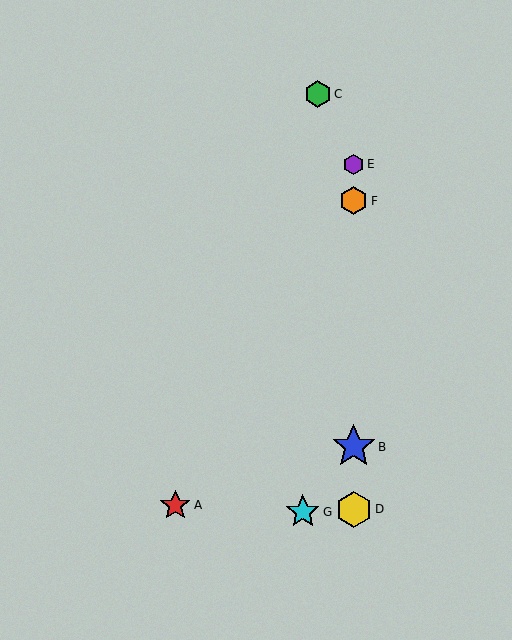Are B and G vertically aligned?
No, B is at x≈354 and G is at x≈303.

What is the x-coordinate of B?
Object B is at x≈354.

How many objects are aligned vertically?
4 objects (B, D, E, F) are aligned vertically.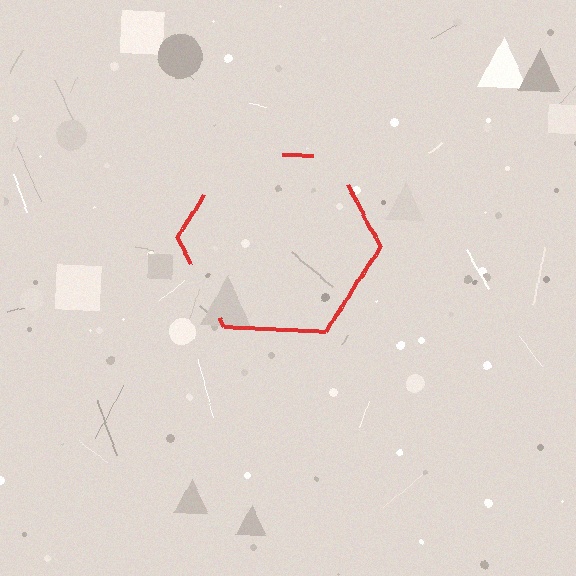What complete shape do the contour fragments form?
The contour fragments form a hexagon.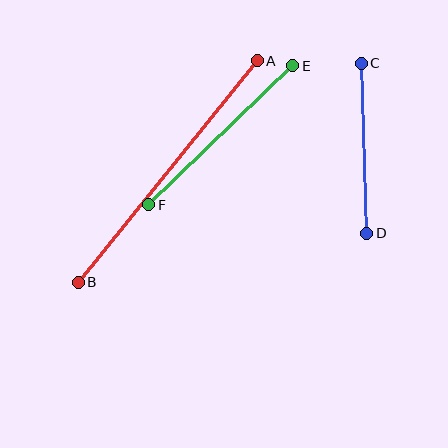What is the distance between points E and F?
The distance is approximately 200 pixels.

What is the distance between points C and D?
The distance is approximately 170 pixels.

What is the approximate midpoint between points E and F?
The midpoint is at approximately (221, 135) pixels.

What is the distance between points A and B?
The distance is approximately 285 pixels.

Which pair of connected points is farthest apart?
Points A and B are farthest apart.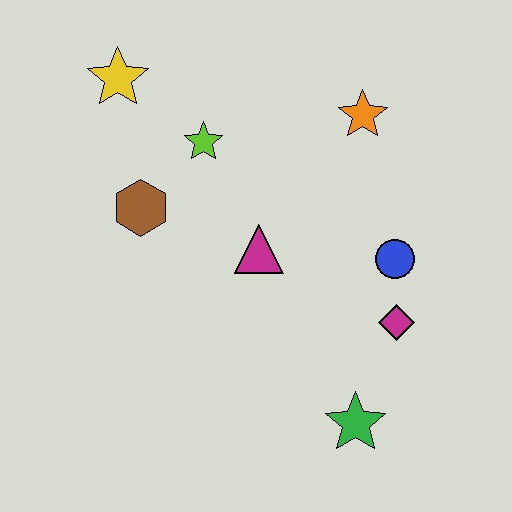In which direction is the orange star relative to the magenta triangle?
The orange star is above the magenta triangle.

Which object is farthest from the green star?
The yellow star is farthest from the green star.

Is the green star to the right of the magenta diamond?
No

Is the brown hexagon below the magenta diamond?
No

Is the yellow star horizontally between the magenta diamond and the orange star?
No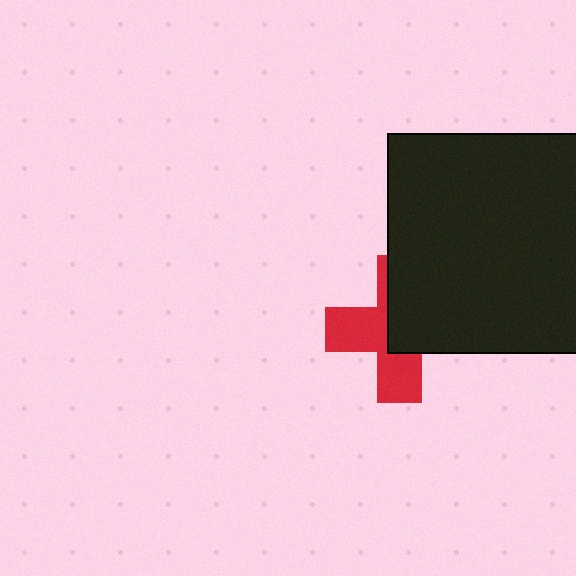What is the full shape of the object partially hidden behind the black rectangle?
The partially hidden object is a red cross.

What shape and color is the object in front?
The object in front is a black rectangle.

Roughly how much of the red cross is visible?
About half of it is visible (roughly 49%).